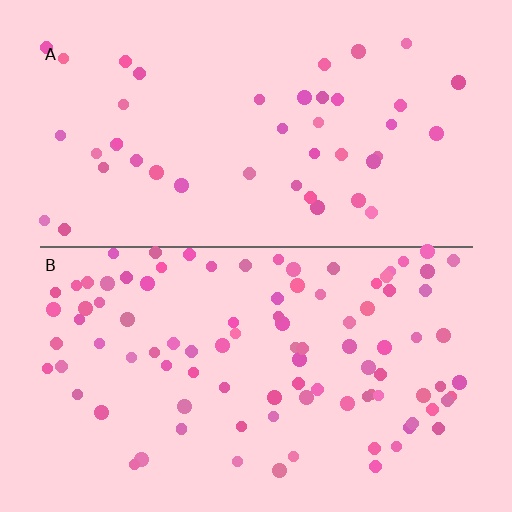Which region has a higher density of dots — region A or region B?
B (the bottom).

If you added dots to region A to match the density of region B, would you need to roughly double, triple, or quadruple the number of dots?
Approximately double.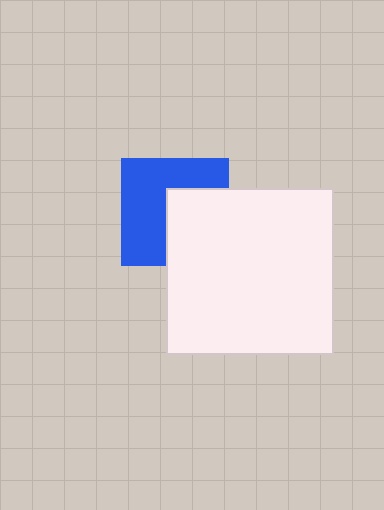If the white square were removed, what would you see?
You would see the complete blue square.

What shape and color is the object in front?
The object in front is a white square.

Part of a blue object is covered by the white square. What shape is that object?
It is a square.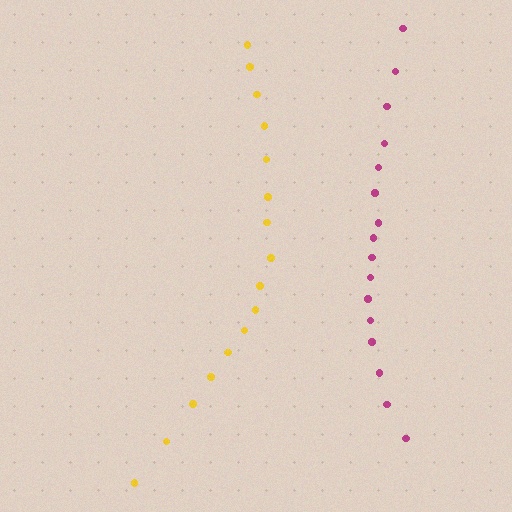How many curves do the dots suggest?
There are 2 distinct paths.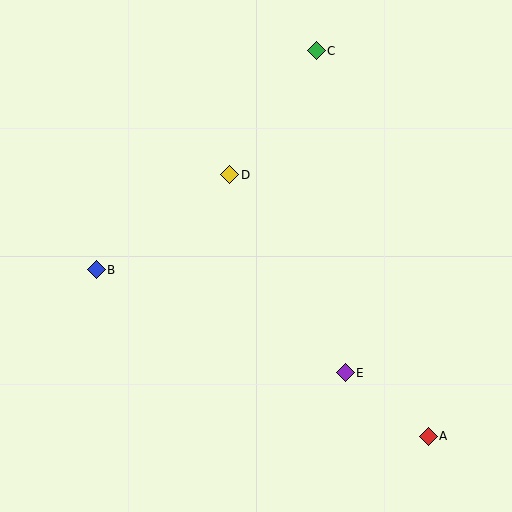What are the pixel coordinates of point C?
Point C is at (316, 51).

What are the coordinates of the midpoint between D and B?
The midpoint between D and B is at (163, 222).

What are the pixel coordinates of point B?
Point B is at (96, 270).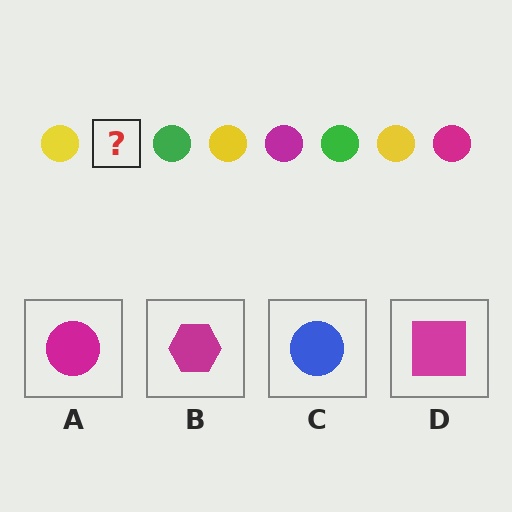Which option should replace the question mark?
Option A.